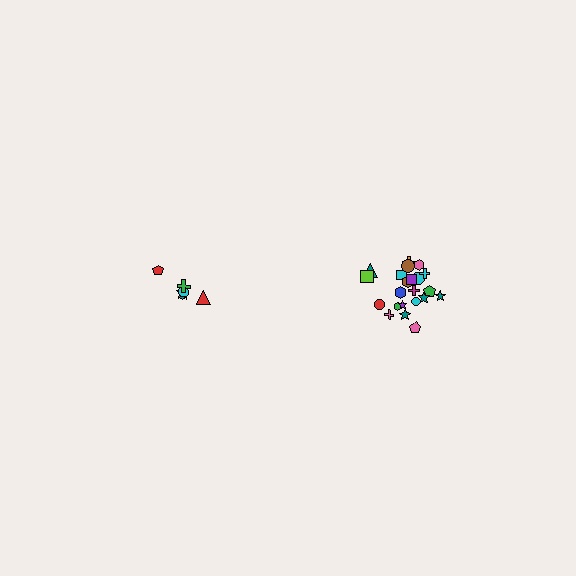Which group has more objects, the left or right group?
The right group.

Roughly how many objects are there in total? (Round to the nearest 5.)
Roughly 30 objects in total.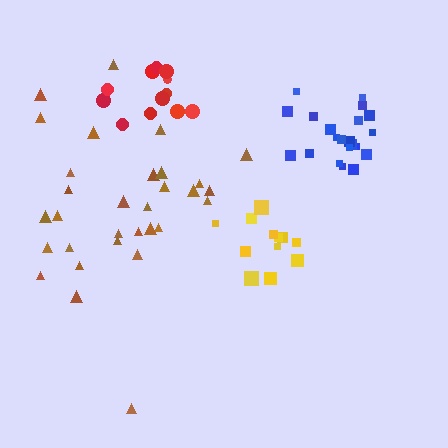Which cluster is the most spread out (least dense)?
Brown.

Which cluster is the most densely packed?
Blue.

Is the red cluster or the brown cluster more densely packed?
Red.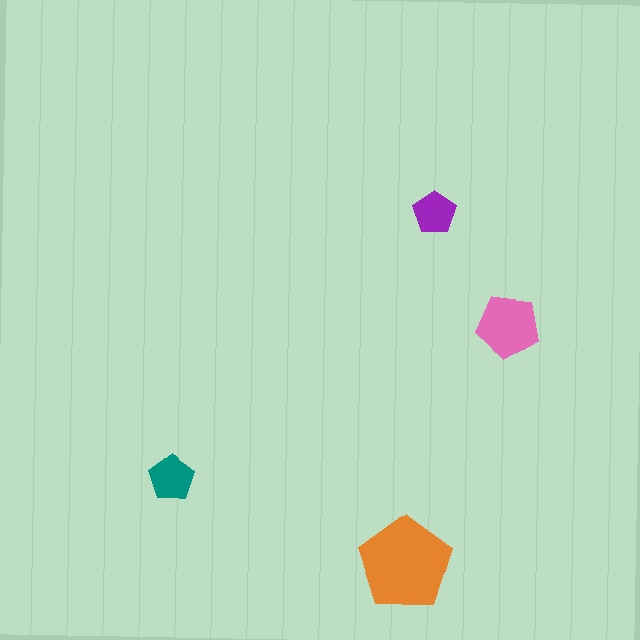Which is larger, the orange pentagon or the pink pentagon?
The orange one.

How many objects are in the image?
There are 4 objects in the image.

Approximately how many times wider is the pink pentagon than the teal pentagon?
About 1.5 times wider.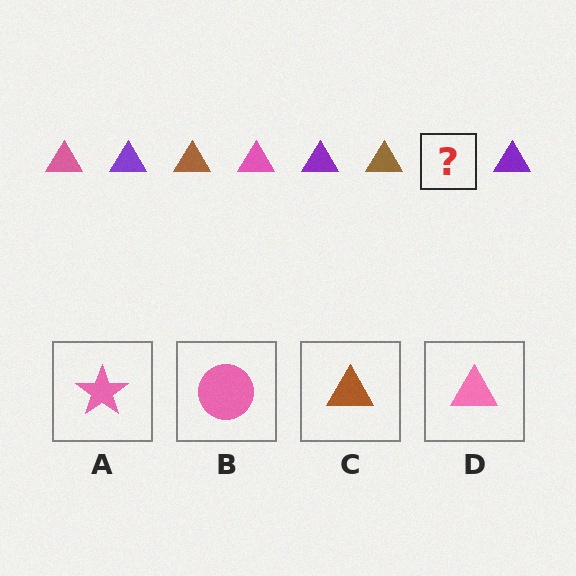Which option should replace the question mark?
Option D.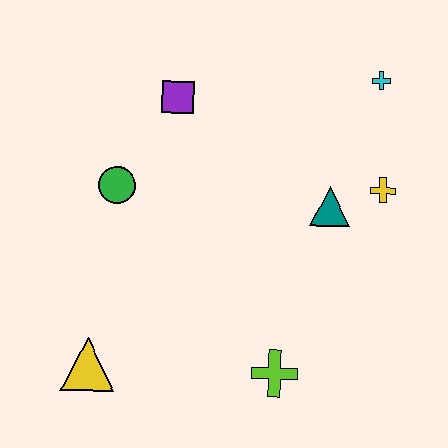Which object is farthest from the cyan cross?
The yellow triangle is farthest from the cyan cross.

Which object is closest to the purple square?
The green circle is closest to the purple square.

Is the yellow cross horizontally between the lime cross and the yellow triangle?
No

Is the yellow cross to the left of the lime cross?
No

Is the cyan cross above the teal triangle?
Yes